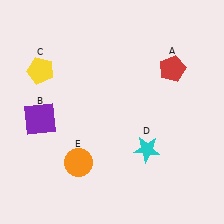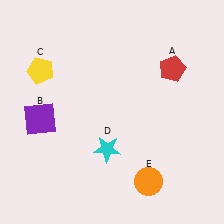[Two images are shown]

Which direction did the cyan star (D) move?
The cyan star (D) moved left.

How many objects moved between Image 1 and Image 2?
2 objects moved between the two images.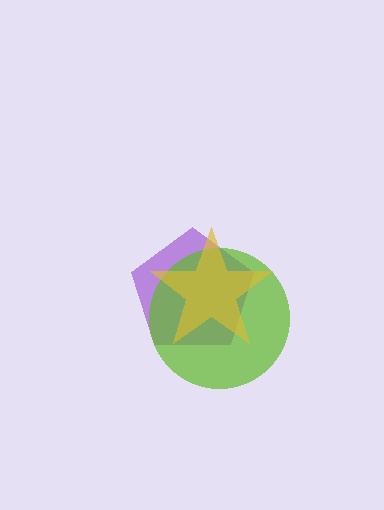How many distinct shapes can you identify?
There are 3 distinct shapes: a purple pentagon, a lime circle, a yellow star.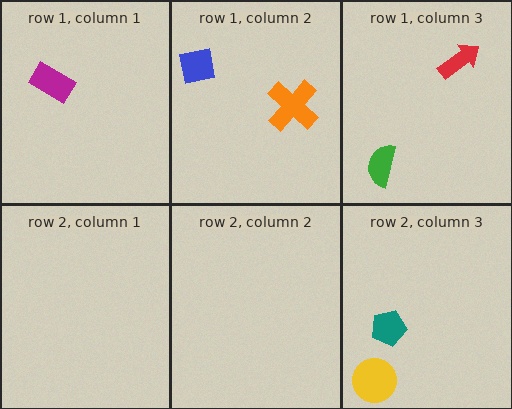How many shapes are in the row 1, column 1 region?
1.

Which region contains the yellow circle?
The row 2, column 3 region.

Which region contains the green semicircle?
The row 1, column 3 region.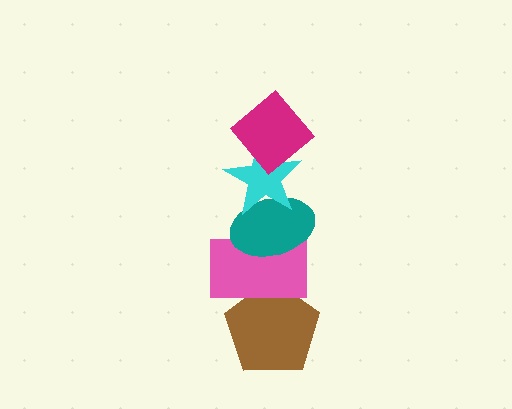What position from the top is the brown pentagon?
The brown pentagon is 5th from the top.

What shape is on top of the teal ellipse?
The cyan star is on top of the teal ellipse.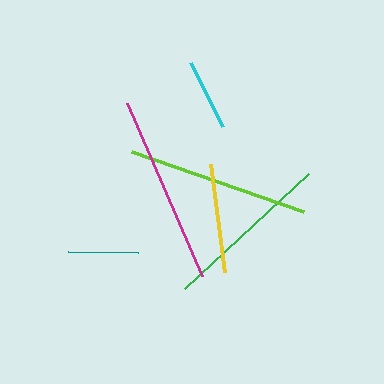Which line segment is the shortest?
The teal line is the shortest at approximately 70 pixels.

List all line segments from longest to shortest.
From longest to shortest: magenta, lime, green, yellow, cyan, teal.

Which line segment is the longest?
The magenta line is the longest at approximately 189 pixels.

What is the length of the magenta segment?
The magenta segment is approximately 189 pixels long.